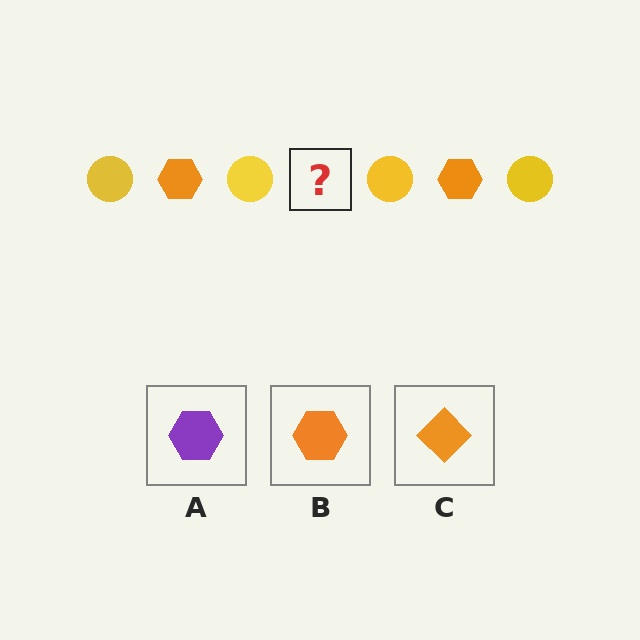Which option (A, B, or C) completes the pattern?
B.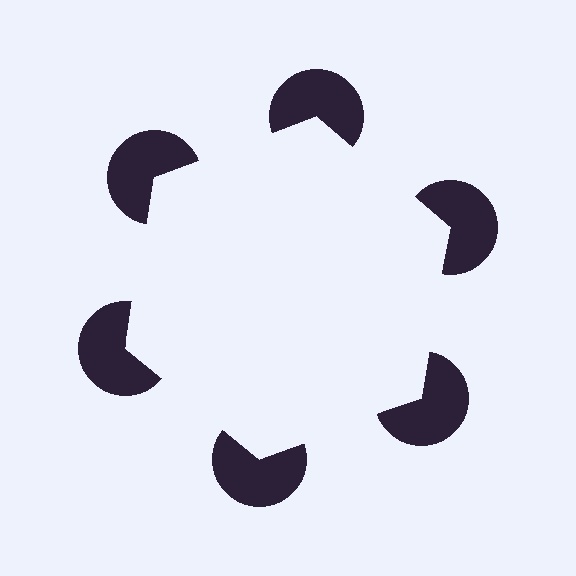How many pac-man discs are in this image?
There are 6 — one at each vertex of the illusory hexagon.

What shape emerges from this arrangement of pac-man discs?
An illusory hexagon — its edges are inferred from the aligned wedge cuts in the pac-man discs, not physically drawn.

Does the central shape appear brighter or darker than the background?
It typically appears slightly brighter than the background, even though no actual brightness change is drawn.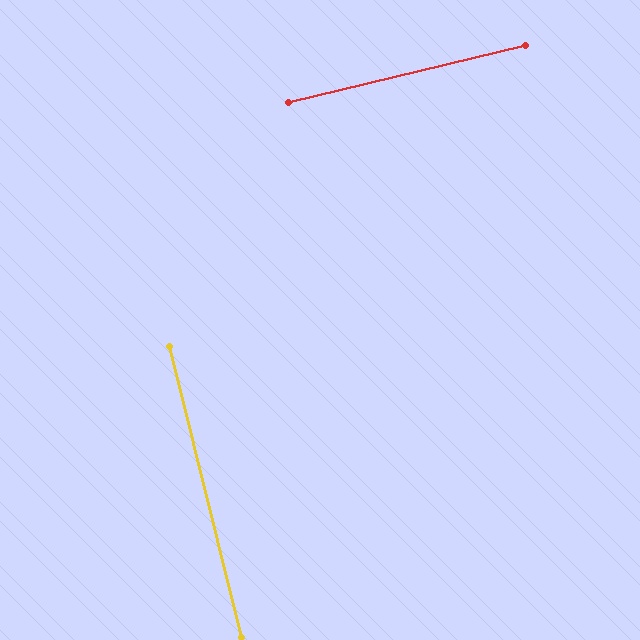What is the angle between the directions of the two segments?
Approximately 90 degrees.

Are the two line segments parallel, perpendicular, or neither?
Perpendicular — they meet at approximately 90°.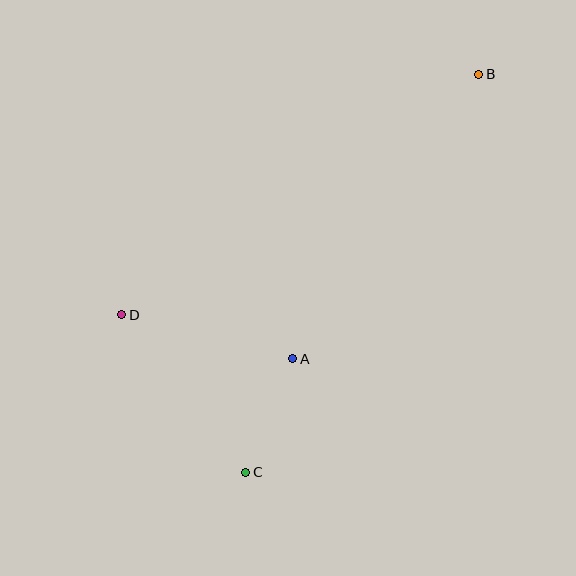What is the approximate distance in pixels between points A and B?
The distance between A and B is approximately 340 pixels.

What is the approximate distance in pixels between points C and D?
The distance between C and D is approximately 201 pixels.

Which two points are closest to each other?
Points A and C are closest to each other.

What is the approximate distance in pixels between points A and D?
The distance between A and D is approximately 177 pixels.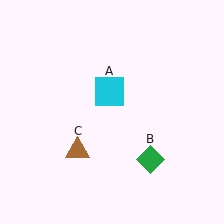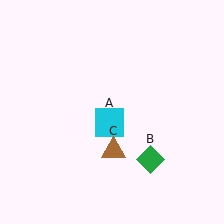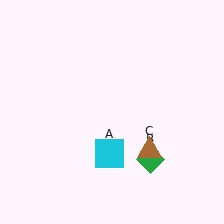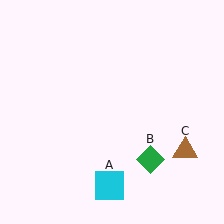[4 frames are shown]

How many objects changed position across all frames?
2 objects changed position: cyan square (object A), brown triangle (object C).